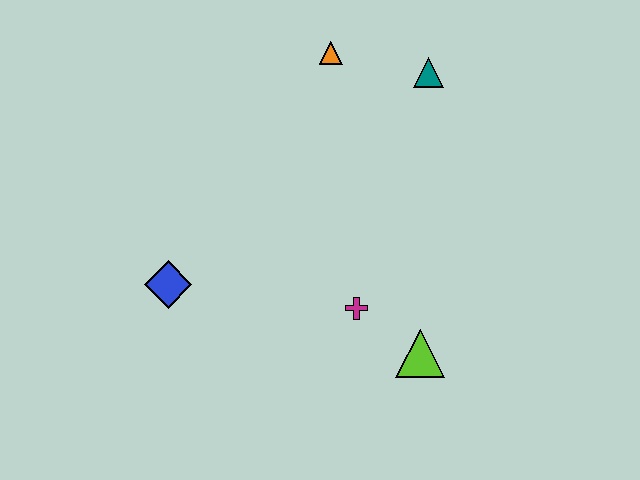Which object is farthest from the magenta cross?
The orange triangle is farthest from the magenta cross.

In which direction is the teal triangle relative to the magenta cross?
The teal triangle is above the magenta cross.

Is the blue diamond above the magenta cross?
Yes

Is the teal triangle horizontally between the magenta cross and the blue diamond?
No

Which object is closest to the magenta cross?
The lime triangle is closest to the magenta cross.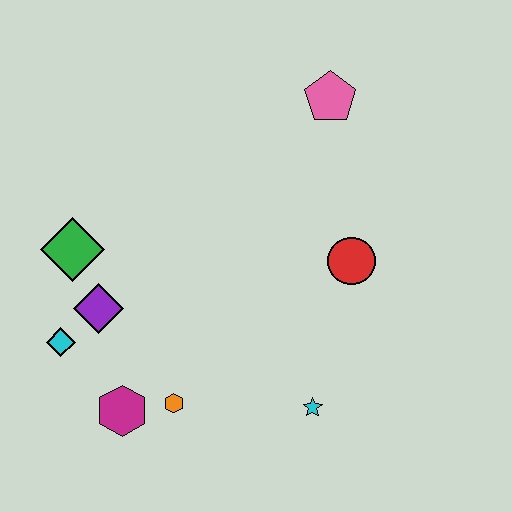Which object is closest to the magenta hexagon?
The orange hexagon is closest to the magenta hexagon.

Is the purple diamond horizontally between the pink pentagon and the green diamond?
Yes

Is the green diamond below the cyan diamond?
No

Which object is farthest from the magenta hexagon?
The pink pentagon is farthest from the magenta hexagon.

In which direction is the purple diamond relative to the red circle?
The purple diamond is to the left of the red circle.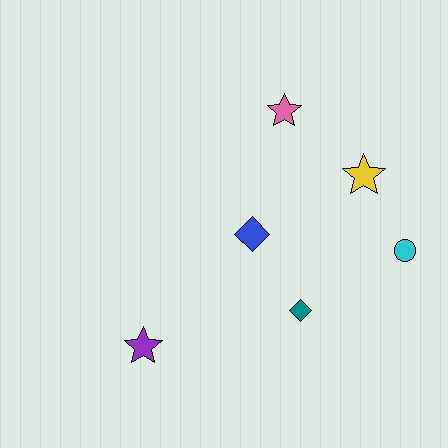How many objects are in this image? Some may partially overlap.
There are 6 objects.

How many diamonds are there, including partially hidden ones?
There are 2 diamonds.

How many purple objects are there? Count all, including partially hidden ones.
There is 1 purple object.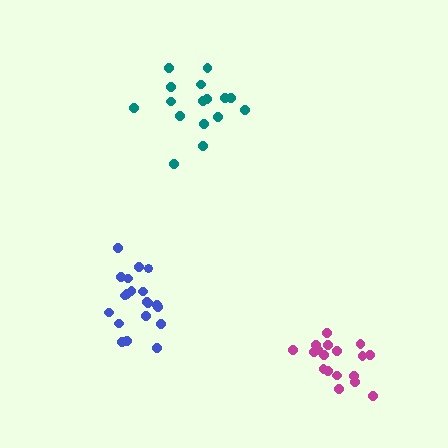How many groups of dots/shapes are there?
There are 3 groups.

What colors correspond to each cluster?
The clusters are colored: magenta, blue, teal.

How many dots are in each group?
Group 1: 18 dots, Group 2: 21 dots, Group 3: 16 dots (55 total).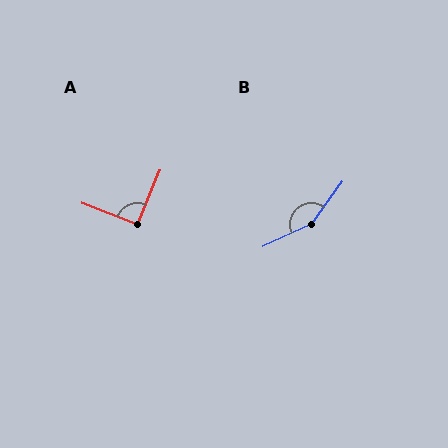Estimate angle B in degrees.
Approximately 150 degrees.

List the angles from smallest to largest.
A (91°), B (150°).